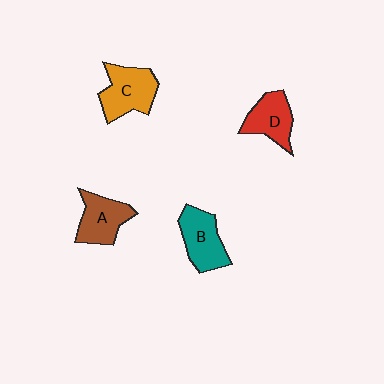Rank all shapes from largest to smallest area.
From largest to smallest: C (orange), B (teal), A (brown), D (red).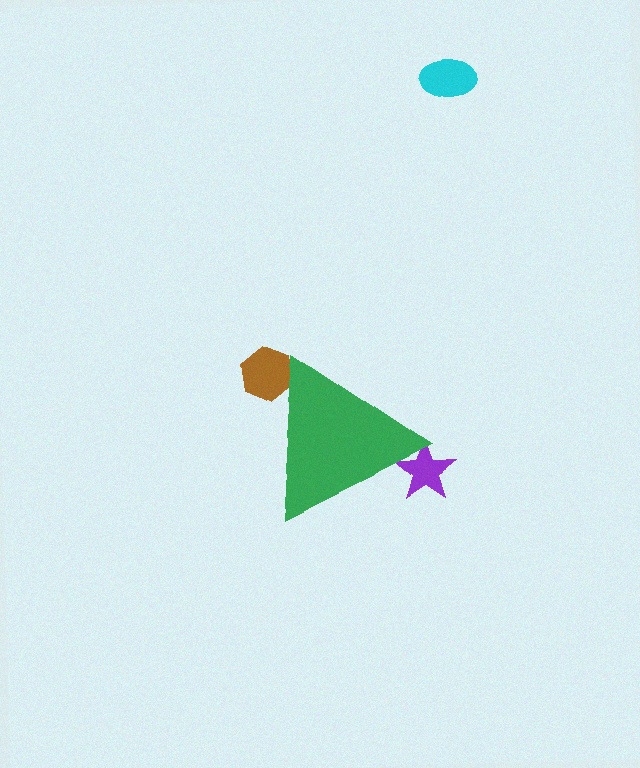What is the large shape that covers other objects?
A green triangle.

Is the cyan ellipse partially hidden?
No, the cyan ellipse is fully visible.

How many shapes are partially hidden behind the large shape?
2 shapes are partially hidden.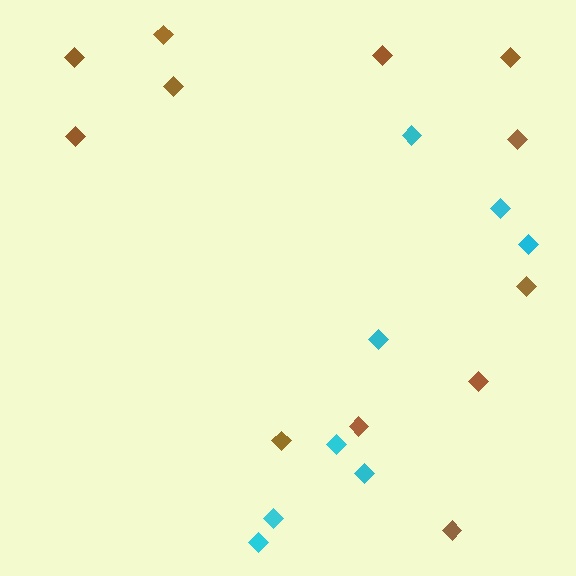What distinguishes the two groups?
There are 2 groups: one group of brown diamonds (12) and one group of cyan diamonds (8).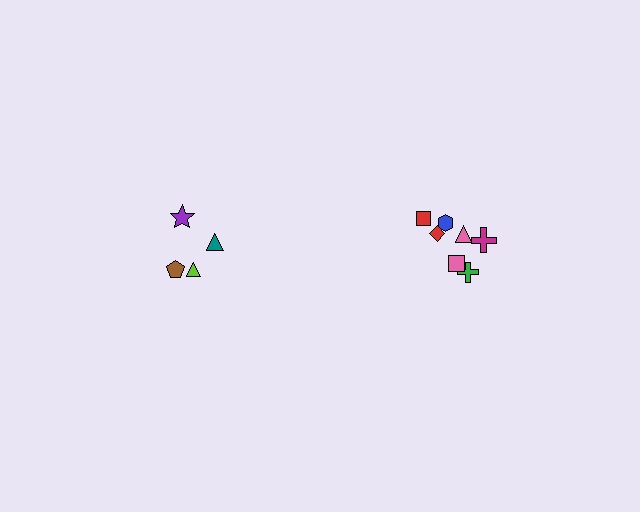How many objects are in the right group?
There are 7 objects.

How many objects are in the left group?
There are 4 objects.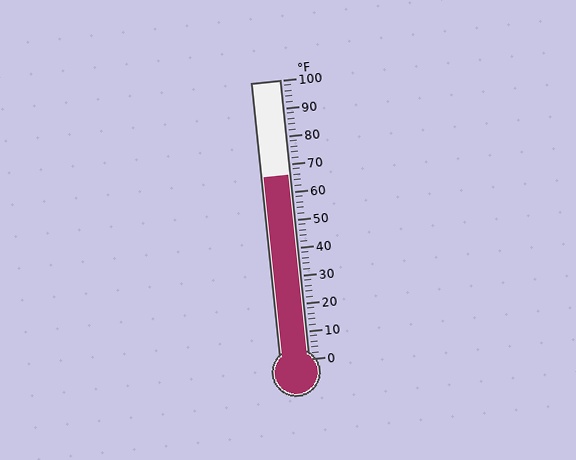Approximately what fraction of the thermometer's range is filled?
The thermometer is filled to approximately 65% of its range.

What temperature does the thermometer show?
The thermometer shows approximately 66°F.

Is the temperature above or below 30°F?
The temperature is above 30°F.